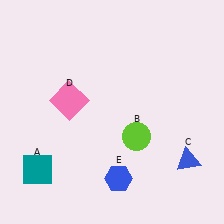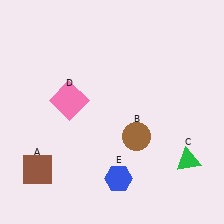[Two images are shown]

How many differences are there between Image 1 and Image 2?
There are 3 differences between the two images.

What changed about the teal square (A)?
In Image 1, A is teal. In Image 2, it changed to brown.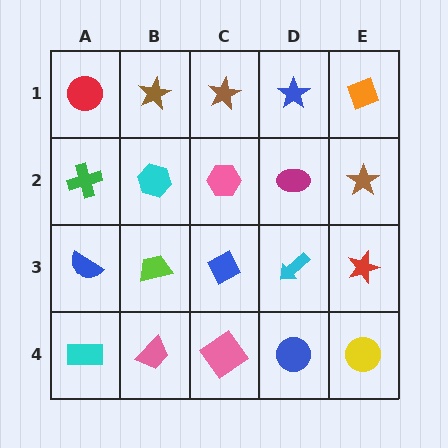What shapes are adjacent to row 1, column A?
A green cross (row 2, column A), a brown star (row 1, column B).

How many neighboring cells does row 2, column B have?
4.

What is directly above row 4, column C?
A blue diamond.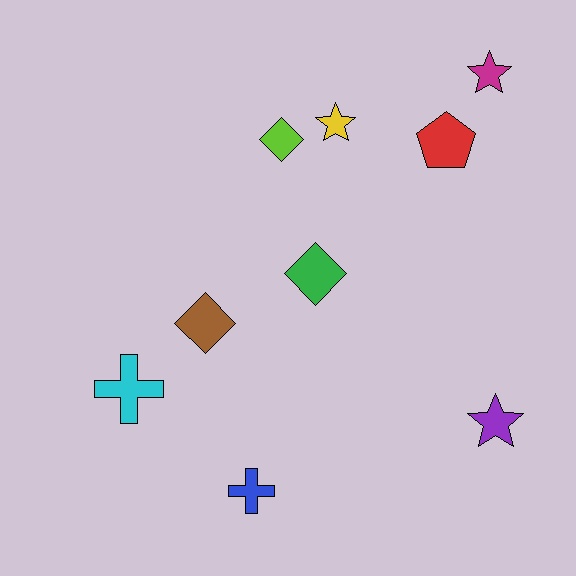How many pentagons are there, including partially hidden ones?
There is 1 pentagon.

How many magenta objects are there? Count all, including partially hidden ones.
There is 1 magenta object.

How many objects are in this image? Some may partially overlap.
There are 9 objects.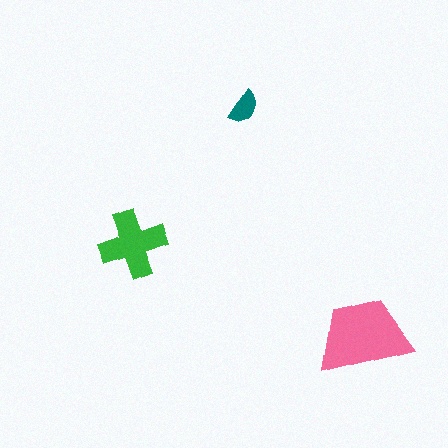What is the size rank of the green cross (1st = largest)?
2nd.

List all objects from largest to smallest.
The pink trapezoid, the green cross, the teal semicircle.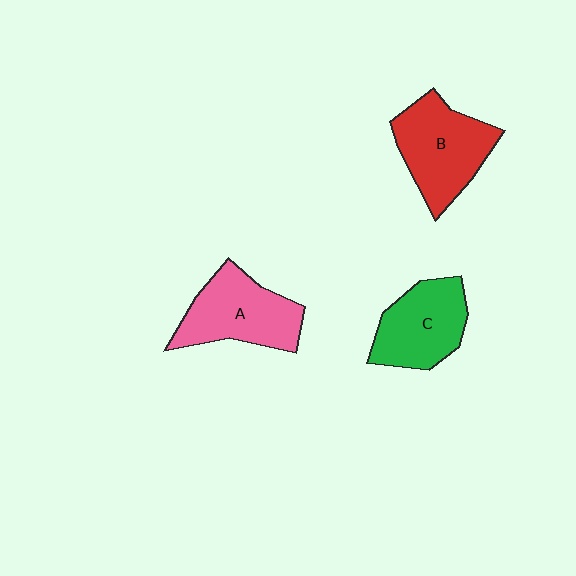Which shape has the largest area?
Shape B (red).